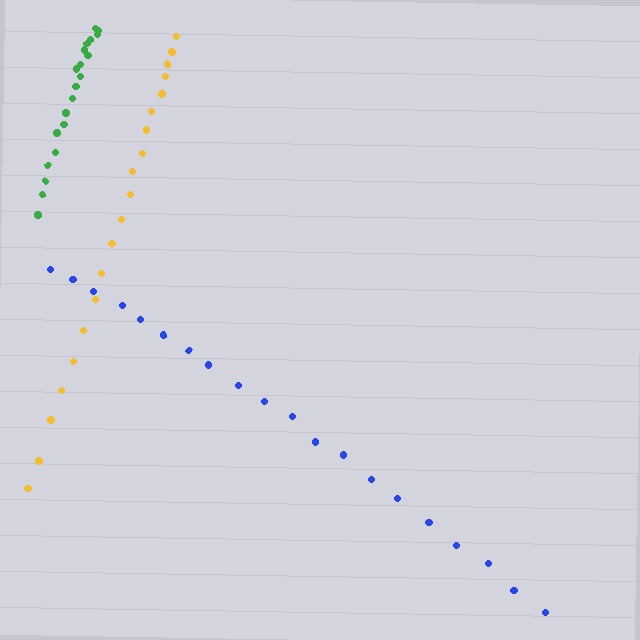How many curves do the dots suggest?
There are 3 distinct paths.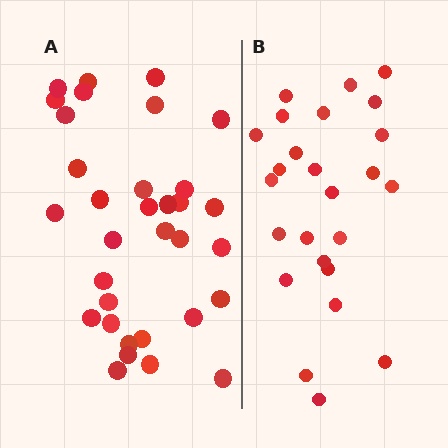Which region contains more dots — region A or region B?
Region A (the left region) has more dots.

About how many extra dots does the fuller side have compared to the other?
Region A has roughly 8 or so more dots than region B.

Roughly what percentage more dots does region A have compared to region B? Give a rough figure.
About 30% more.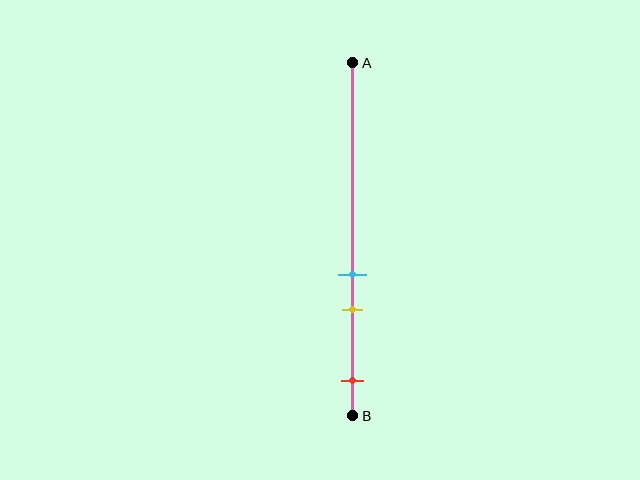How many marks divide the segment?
There are 3 marks dividing the segment.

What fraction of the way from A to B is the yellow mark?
The yellow mark is approximately 70% (0.7) of the way from A to B.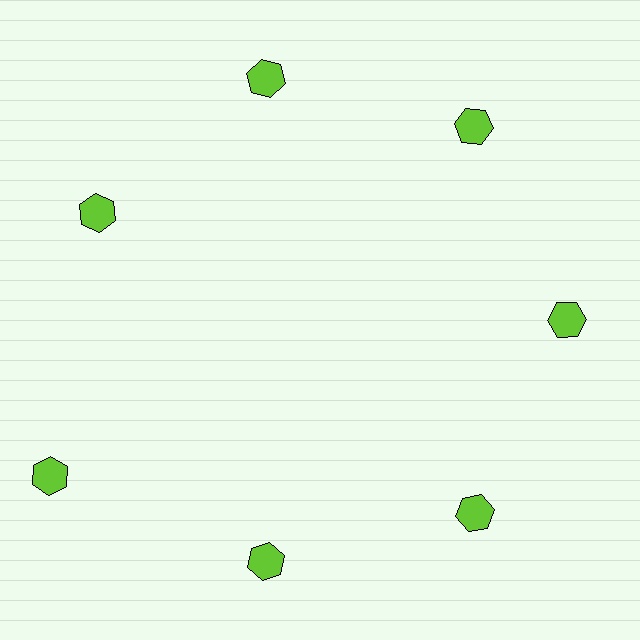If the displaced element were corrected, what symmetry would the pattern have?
It would have 7-fold rotational symmetry — the pattern would map onto itself every 51 degrees.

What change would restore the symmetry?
The symmetry would be restored by moving it inward, back onto the ring so that all 7 hexagons sit at equal angles and equal distance from the center.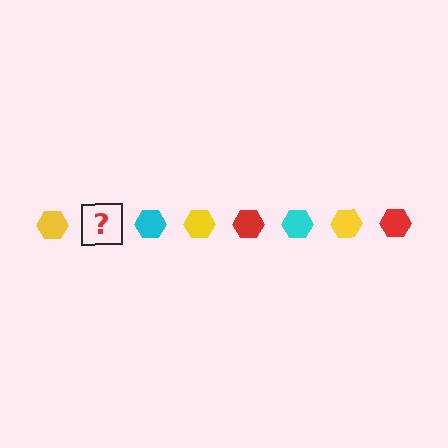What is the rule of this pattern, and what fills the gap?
The rule is that the pattern cycles through yellow, red, cyan hexagons. The gap should be filled with a red hexagon.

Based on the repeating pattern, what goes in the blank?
The blank should be a red hexagon.